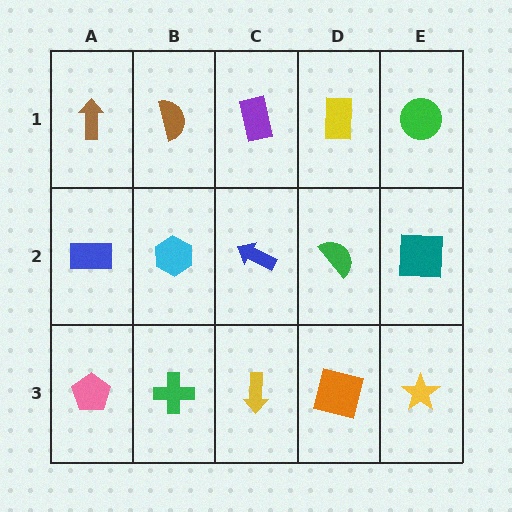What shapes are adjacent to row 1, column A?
A blue rectangle (row 2, column A), a brown semicircle (row 1, column B).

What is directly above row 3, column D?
A green semicircle.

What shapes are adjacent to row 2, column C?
A purple rectangle (row 1, column C), a yellow arrow (row 3, column C), a cyan hexagon (row 2, column B), a green semicircle (row 2, column D).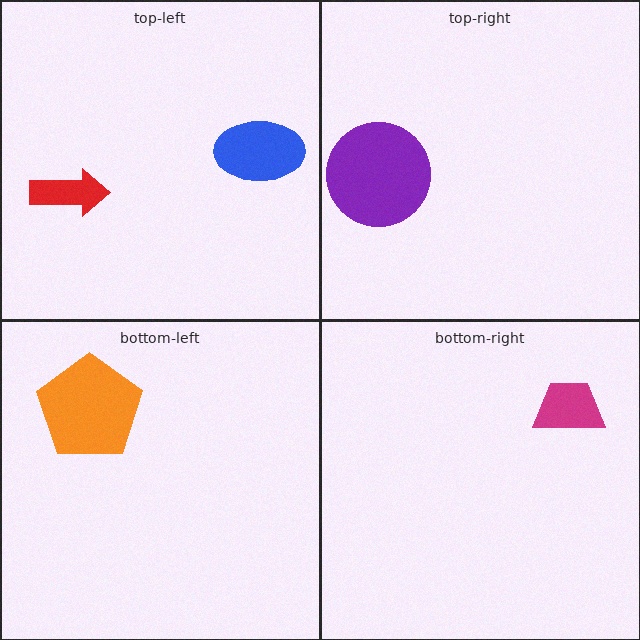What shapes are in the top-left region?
The red arrow, the blue ellipse.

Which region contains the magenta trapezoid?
The bottom-right region.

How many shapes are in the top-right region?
1.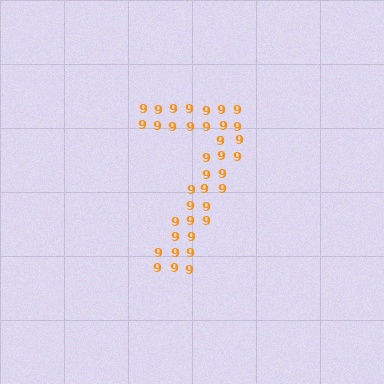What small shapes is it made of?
It is made of small digit 9's.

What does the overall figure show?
The overall figure shows the digit 7.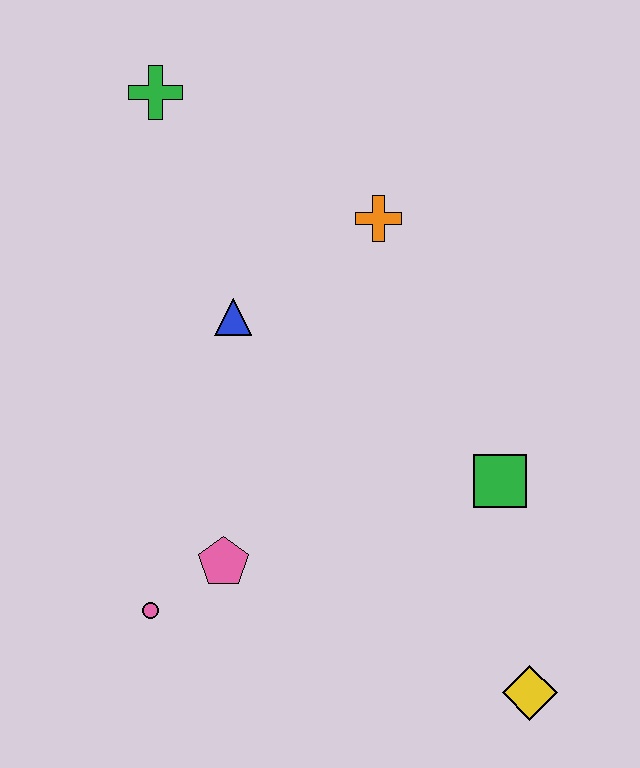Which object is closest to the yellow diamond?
The green square is closest to the yellow diamond.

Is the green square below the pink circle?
No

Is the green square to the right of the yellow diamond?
No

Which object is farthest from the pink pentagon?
The green cross is farthest from the pink pentagon.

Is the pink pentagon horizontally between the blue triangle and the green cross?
Yes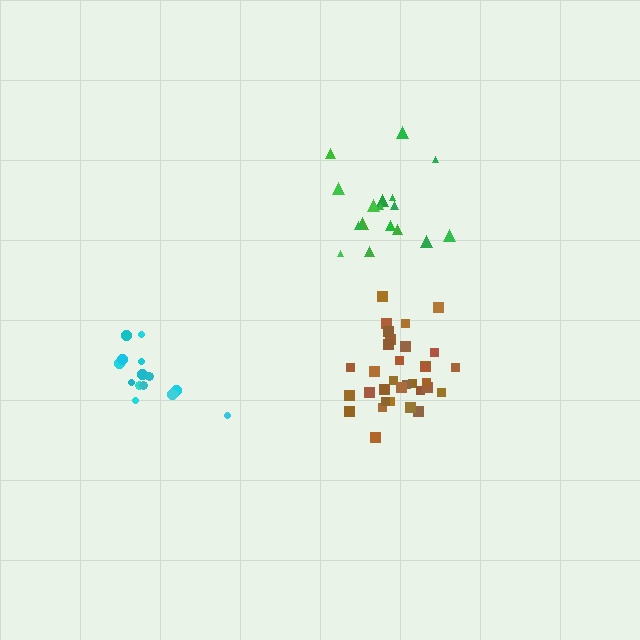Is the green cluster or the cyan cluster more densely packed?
Cyan.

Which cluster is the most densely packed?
Brown.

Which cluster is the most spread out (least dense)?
Green.